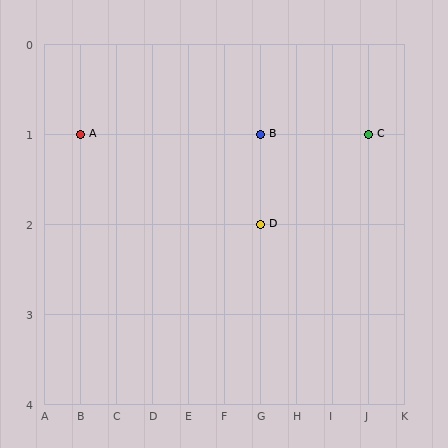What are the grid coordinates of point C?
Point C is at grid coordinates (J, 1).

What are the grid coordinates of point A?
Point A is at grid coordinates (B, 1).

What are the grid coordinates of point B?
Point B is at grid coordinates (G, 1).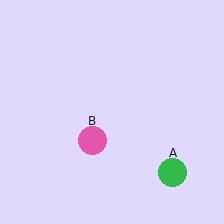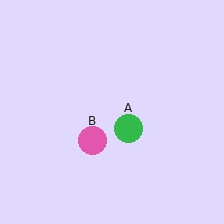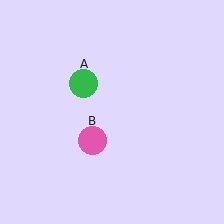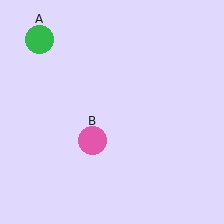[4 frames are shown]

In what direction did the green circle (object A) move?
The green circle (object A) moved up and to the left.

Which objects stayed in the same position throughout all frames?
Pink circle (object B) remained stationary.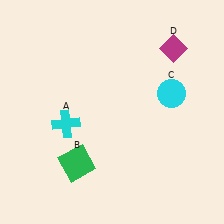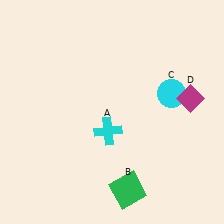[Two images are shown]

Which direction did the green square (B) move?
The green square (B) moved right.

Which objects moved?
The objects that moved are: the cyan cross (A), the green square (B), the magenta diamond (D).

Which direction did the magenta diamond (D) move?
The magenta diamond (D) moved down.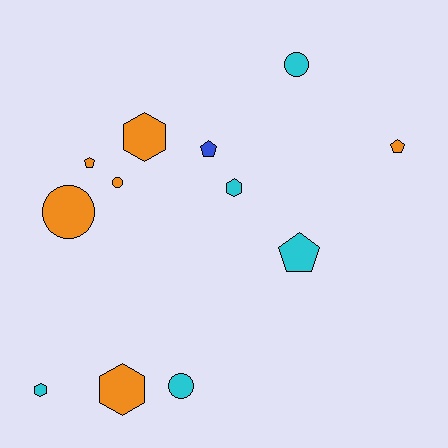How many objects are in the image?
There are 12 objects.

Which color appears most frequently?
Orange, with 6 objects.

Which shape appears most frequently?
Circle, with 4 objects.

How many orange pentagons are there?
There are 2 orange pentagons.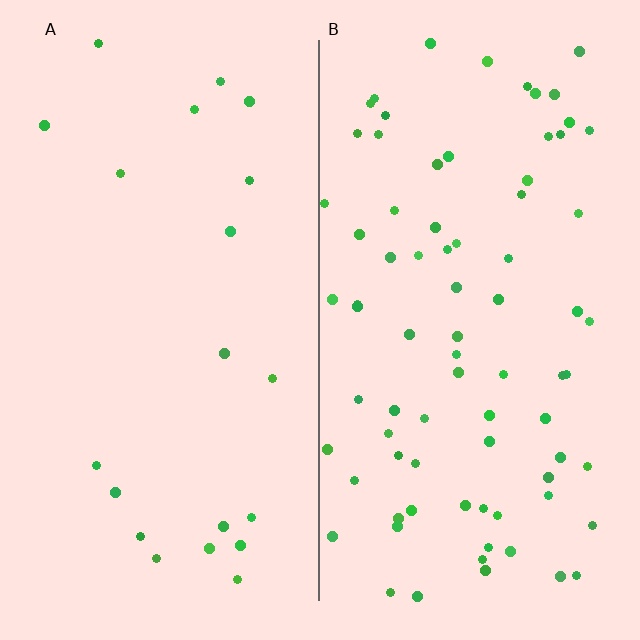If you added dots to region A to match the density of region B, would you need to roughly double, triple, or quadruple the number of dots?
Approximately quadruple.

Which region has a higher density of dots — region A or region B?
B (the right).